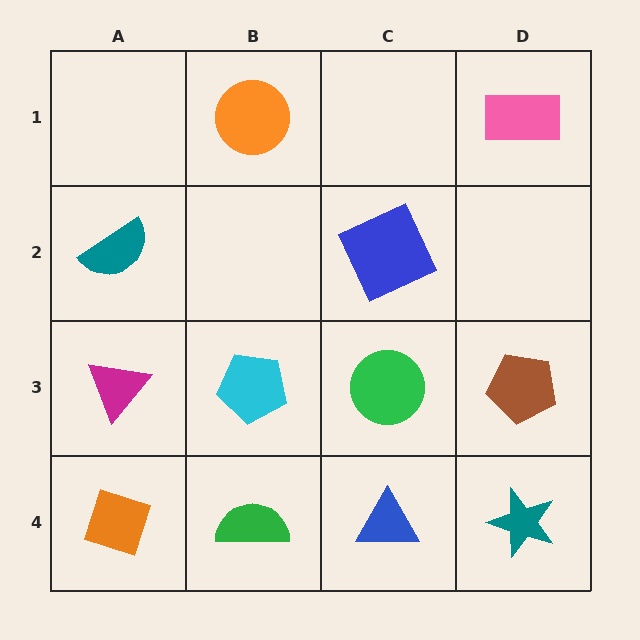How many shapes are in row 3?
4 shapes.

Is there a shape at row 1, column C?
No, that cell is empty.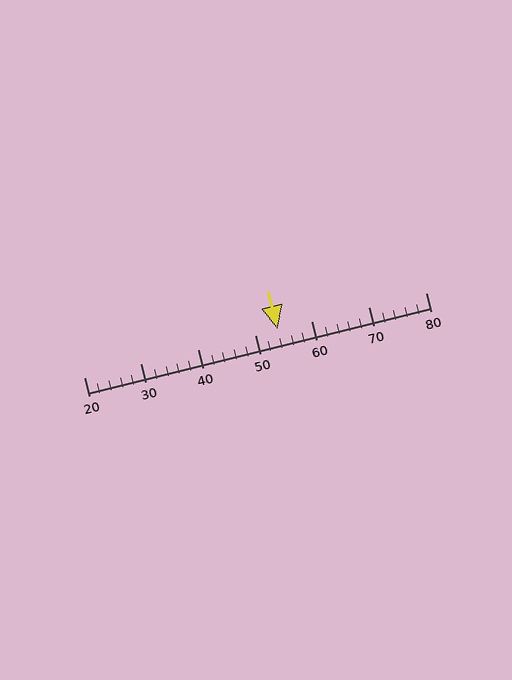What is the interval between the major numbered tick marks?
The major tick marks are spaced 10 units apart.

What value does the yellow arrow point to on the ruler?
The yellow arrow points to approximately 54.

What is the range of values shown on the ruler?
The ruler shows values from 20 to 80.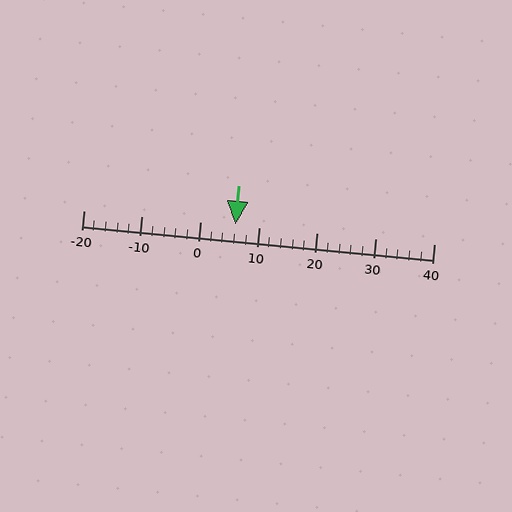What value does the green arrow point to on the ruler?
The green arrow points to approximately 6.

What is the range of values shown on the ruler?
The ruler shows values from -20 to 40.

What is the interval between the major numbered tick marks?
The major tick marks are spaced 10 units apart.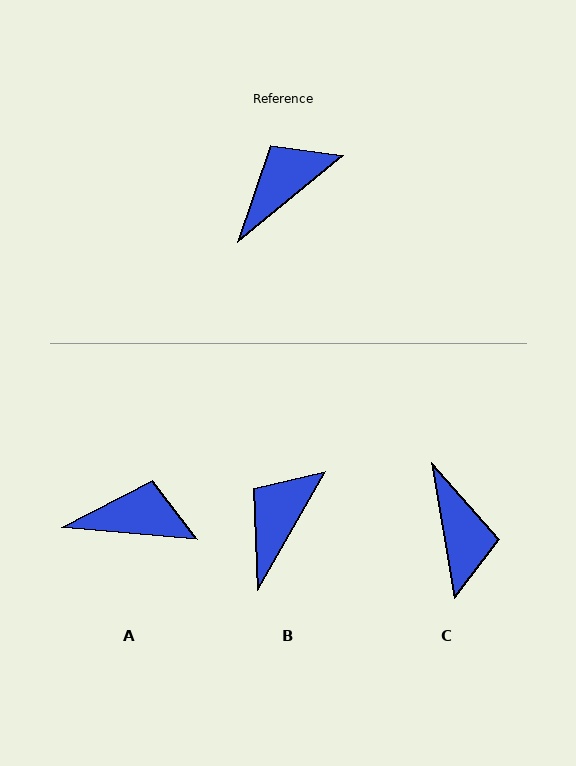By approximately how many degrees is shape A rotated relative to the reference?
Approximately 45 degrees clockwise.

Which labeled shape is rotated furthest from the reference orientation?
C, about 120 degrees away.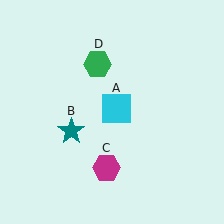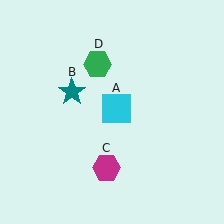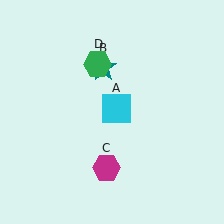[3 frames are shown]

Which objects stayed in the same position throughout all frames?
Cyan square (object A) and magenta hexagon (object C) and green hexagon (object D) remained stationary.